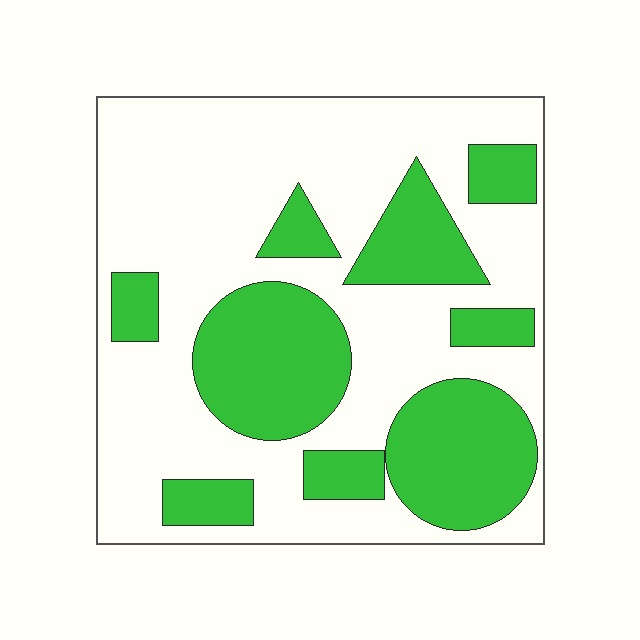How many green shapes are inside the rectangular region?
9.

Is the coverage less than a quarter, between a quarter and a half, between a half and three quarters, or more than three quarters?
Between a quarter and a half.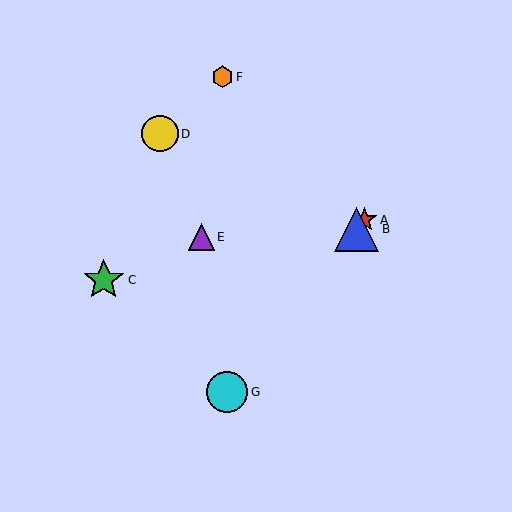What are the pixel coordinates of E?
Object E is at (201, 237).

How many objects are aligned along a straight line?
3 objects (A, B, G) are aligned along a straight line.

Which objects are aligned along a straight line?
Objects A, B, G are aligned along a straight line.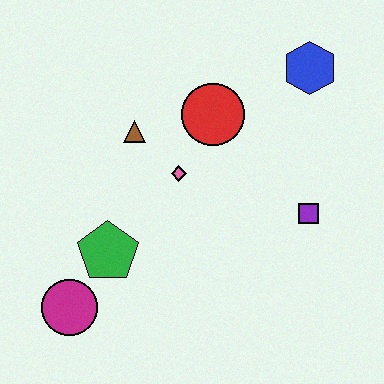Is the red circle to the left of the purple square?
Yes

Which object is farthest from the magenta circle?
The blue hexagon is farthest from the magenta circle.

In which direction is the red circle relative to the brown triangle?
The red circle is to the right of the brown triangle.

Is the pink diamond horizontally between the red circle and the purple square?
No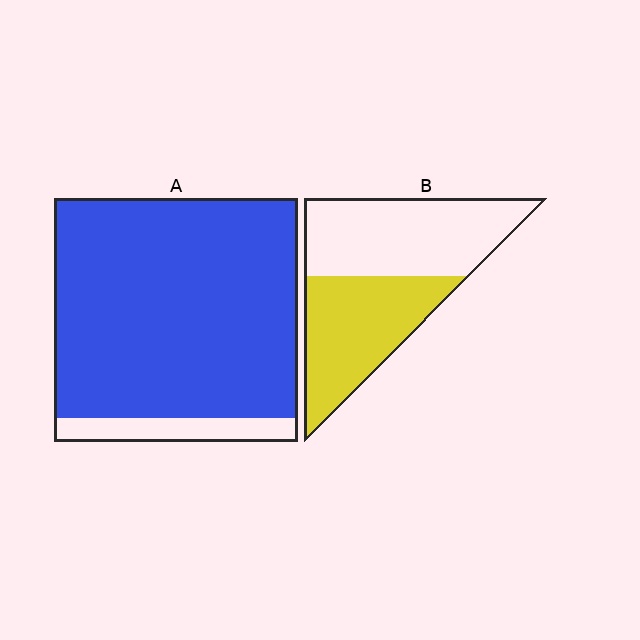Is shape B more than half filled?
Roughly half.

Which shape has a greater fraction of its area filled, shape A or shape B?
Shape A.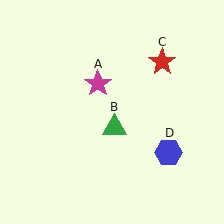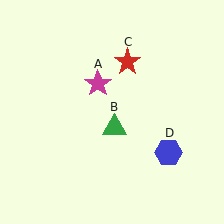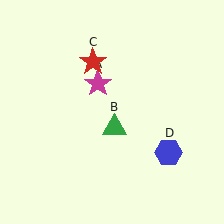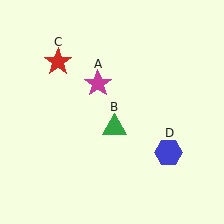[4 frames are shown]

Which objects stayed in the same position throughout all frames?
Magenta star (object A) and green triangle (object B) and blue hexagon (object D) remained stationary.